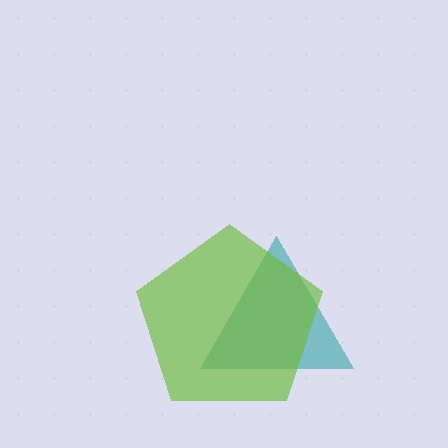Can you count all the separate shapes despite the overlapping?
Yes, there are 2 separate shapes.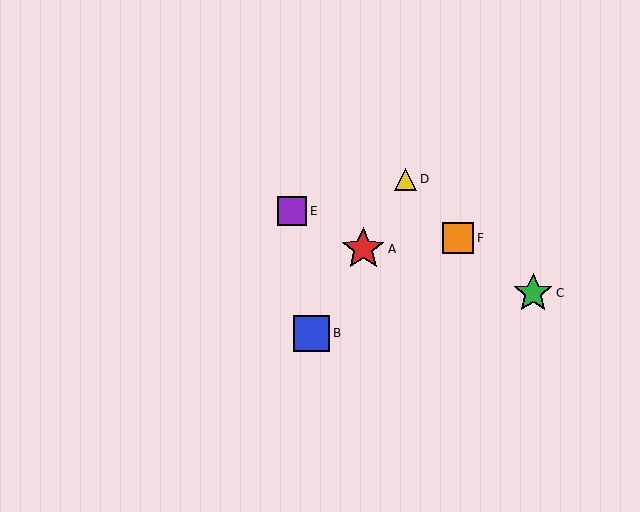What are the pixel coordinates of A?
Object A is at (363, 249).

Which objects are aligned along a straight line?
Objects A, B, D are aligned along a straight line.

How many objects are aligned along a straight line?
3 objects (A, B, D) are aligned along a straight line.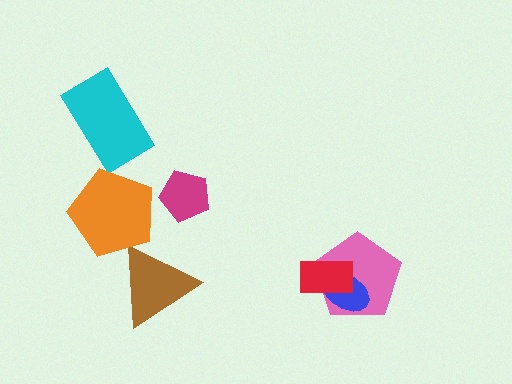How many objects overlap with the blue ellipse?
2 objects overlap with the blue ellipse.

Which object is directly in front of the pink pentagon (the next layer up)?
The blue ellipse is directly in front of the pink pentagon.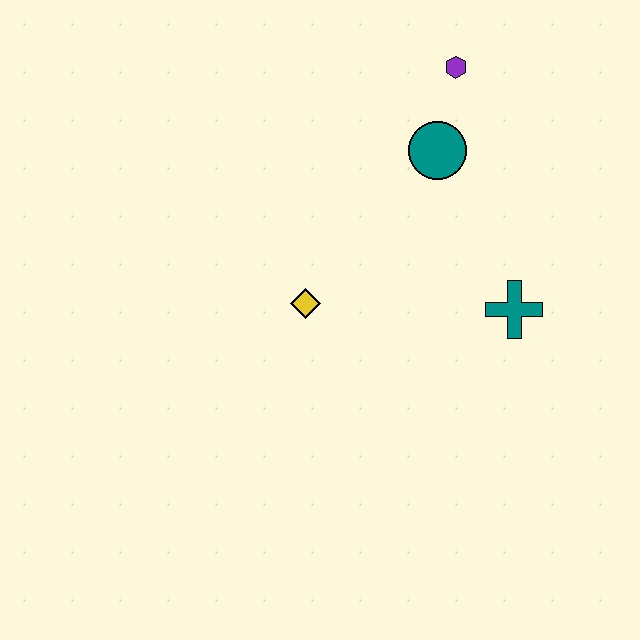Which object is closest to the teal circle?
The purple hexagon is closest to the teal circle.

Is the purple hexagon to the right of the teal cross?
No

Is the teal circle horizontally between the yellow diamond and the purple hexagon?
Yes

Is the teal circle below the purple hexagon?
Yes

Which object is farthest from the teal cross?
The purple hexagon is farthest from the teal cross.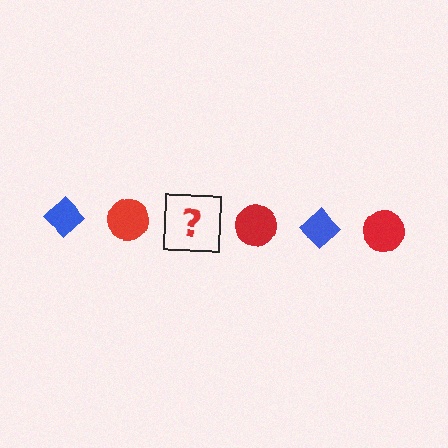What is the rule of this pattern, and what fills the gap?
The rule is that the pattern alternates between blue diamond and red circle. The gap should be filled with a blue diamond.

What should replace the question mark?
The question mark should be replaced with a blue diamond.